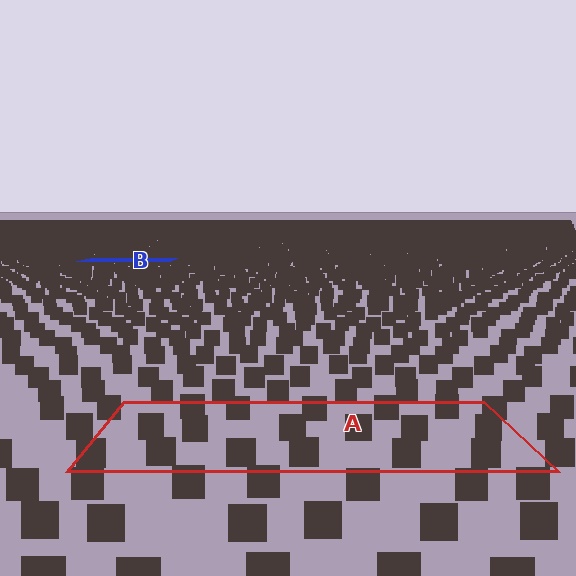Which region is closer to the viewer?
Region A is closer. The texture elements there are larger and more spread out.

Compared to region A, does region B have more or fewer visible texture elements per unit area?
Region B has more texture elements per unit area — they are packed more densely because it is farther away.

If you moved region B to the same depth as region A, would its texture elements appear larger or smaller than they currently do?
They would appear larger. At a closer depth, the same texture elements are projected at a bigger on-screen size.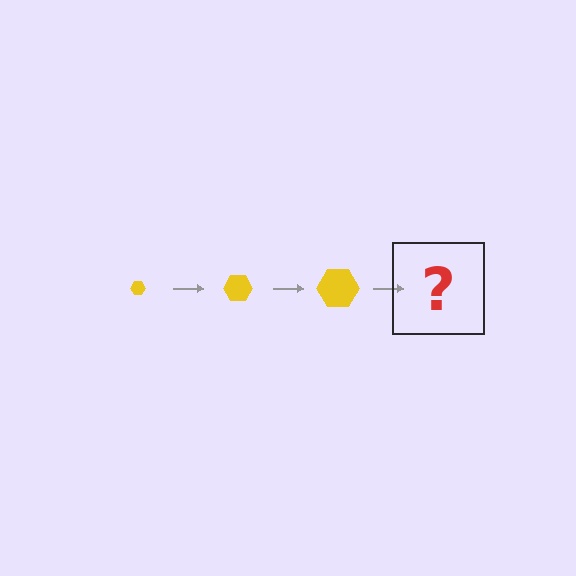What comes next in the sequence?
The next element should be a yellow hexagon, larger than the previous one.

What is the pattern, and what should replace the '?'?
The pattern is that the hexagon gets progressively larger each step. The '?' should be a yellow hexagon, larger than the previous one.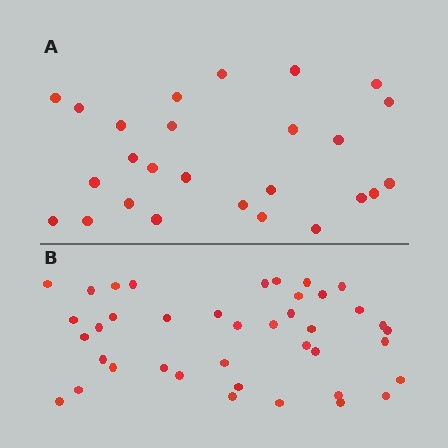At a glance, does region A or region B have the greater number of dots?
Region B (the bottom region) has more dots.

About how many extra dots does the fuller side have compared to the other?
Region B has approximately 15 more dots than region A.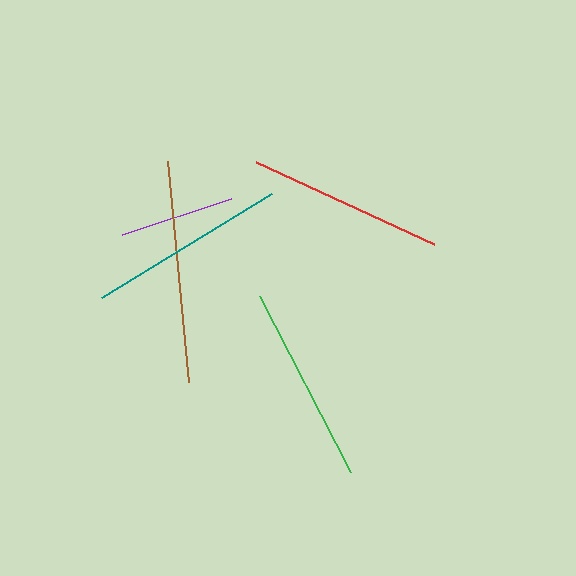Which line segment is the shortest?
The purple line is the shortest at approximately 115 pixels.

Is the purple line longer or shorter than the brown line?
The brown line is longer than the purple line.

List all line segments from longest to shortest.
From longest to shortest: brown, teal, green, red, purple.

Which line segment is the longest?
The brown line is the longest at approximately 222 pixels.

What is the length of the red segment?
The red segment is approximately 196 pixels long.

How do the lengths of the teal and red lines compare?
The teal and red lines are approximately the same length.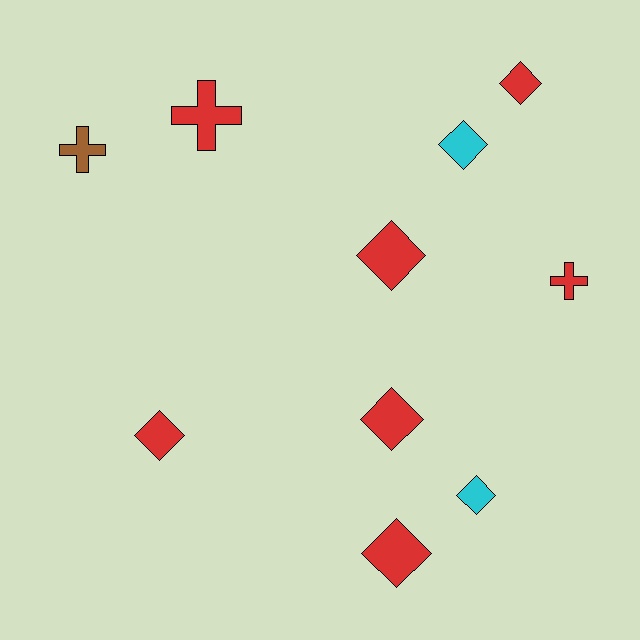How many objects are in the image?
There are 10 objects.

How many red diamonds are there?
There are 5 red diamonds.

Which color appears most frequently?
Red, with 7 objects.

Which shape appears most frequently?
Diamond, with 7 objects.